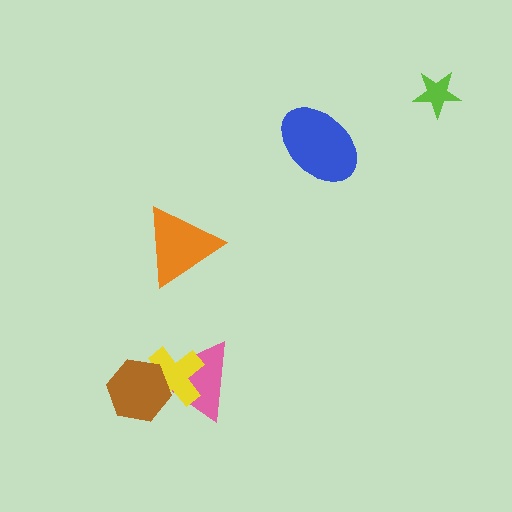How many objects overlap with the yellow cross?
2 objects overlap with the yellow cross.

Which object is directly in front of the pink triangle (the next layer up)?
The yellow cross is directly in front of the pink triangle.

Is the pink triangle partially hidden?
Yes, it is partially covered by another shape.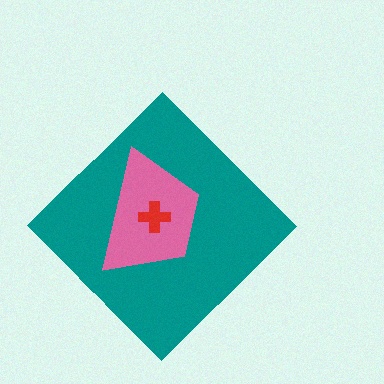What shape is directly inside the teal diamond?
The pink trapezoid.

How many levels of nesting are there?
3.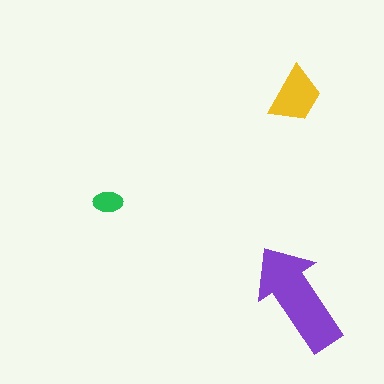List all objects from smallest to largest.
The green ellipse, the yellow trapezoid, the purple arrow.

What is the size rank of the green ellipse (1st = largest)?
3rd.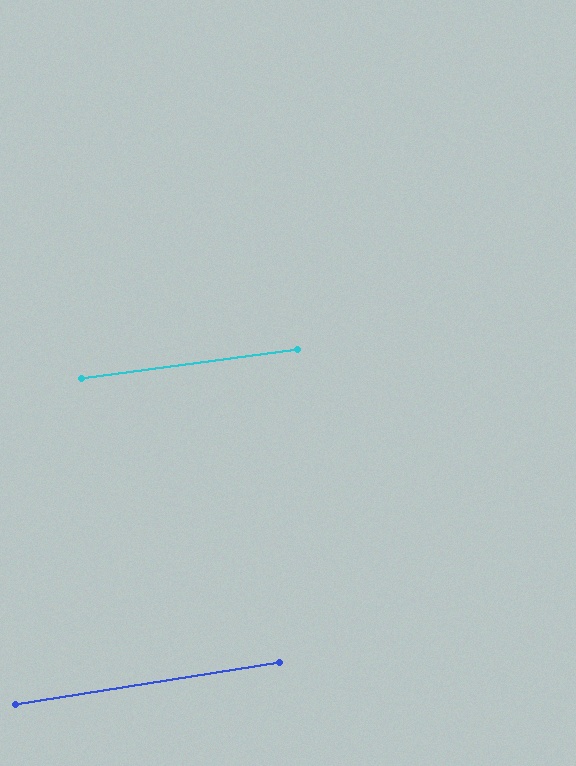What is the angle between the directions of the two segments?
Approximately 1 degree.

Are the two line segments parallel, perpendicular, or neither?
Parallel — their directions differ by only 1.4°.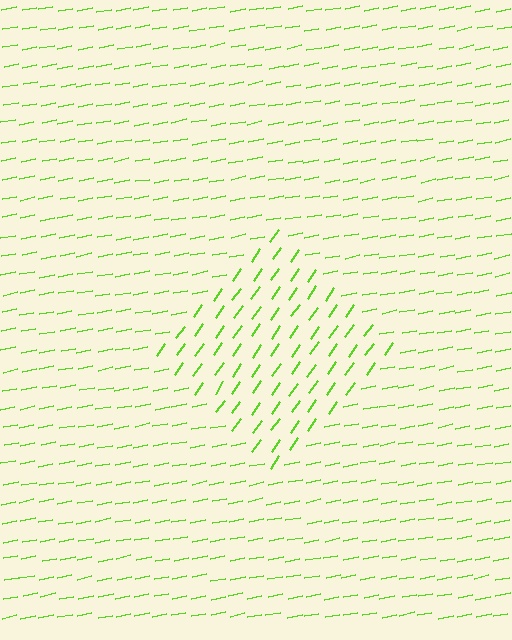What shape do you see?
I see a diamond.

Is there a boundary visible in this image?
Yes, there is a texture boundary formed by a change in line orientation.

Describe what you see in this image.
The image is filled with small lime line segments. A diamond region in the image has lines oriented differently from the surrounding lines, creating a visible texture boundary.